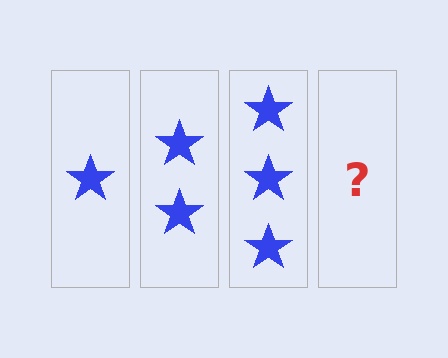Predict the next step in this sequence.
The next step is 4 stars.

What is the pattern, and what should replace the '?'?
The pattern is that each step adds one more star. The '?' should be 4 stars.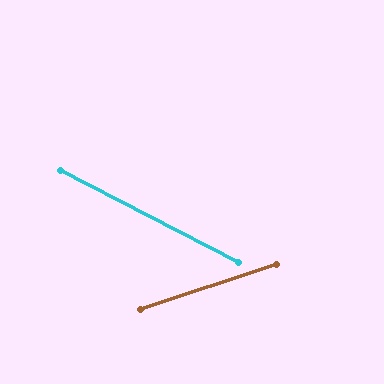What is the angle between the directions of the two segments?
Approximately 46 degrees.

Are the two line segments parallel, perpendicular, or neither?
Neither parallel nor perpendicular — they differ by about 46°.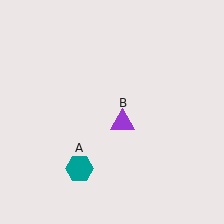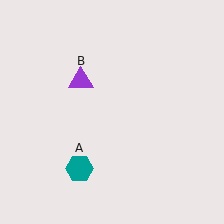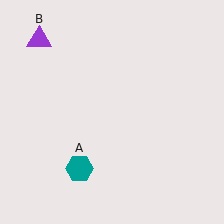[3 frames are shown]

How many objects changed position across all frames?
1 object changed position: purple triangle (object B).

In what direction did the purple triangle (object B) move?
The purple triangle (object B) moved up and to the left.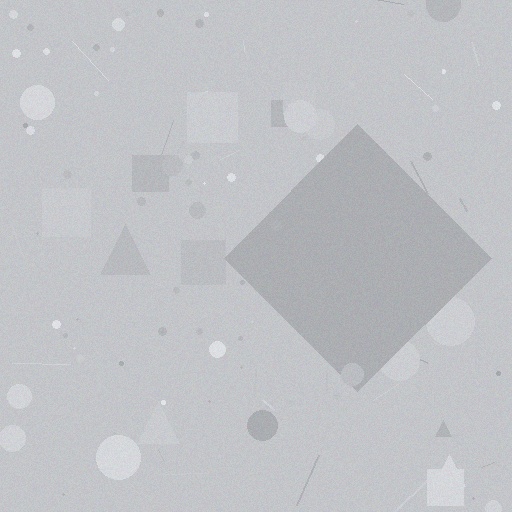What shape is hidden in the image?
A diamond is hidden in the image.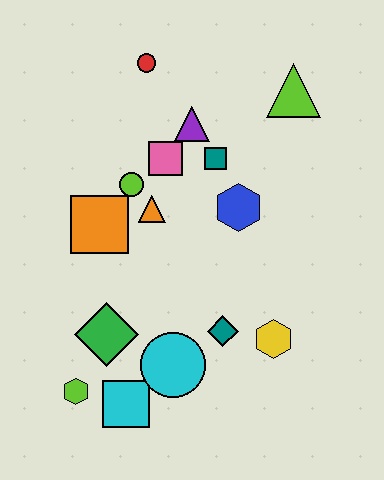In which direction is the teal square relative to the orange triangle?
The teal square is to the right of the orange triangle.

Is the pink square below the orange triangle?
No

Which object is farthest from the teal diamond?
The red circle is farthest from the teal diamond.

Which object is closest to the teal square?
The purple triangle is closest to the teal square.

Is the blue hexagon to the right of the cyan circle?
Yes